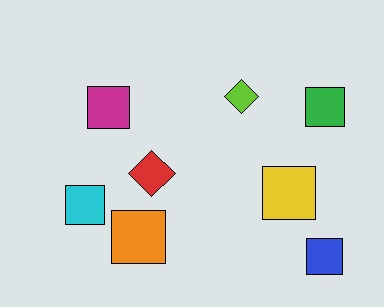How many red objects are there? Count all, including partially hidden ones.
There is 1 red object.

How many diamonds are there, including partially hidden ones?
There are 2 diamonds.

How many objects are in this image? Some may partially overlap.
There are 8 objects.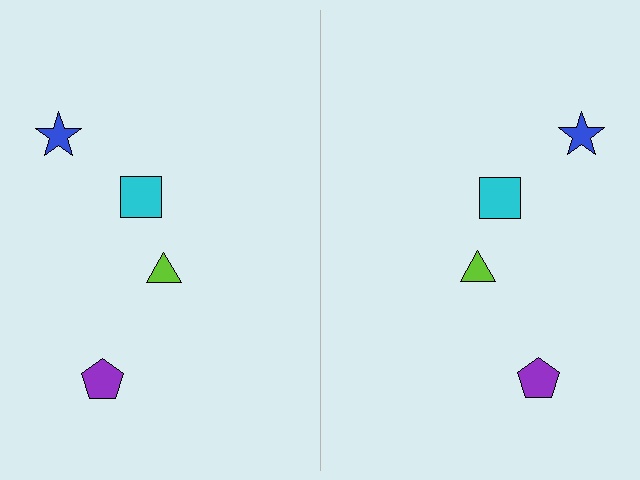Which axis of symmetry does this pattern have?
The pattern has a vertical axis of symmetry running through the center of the image.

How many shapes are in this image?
There are 8 shapes in this image.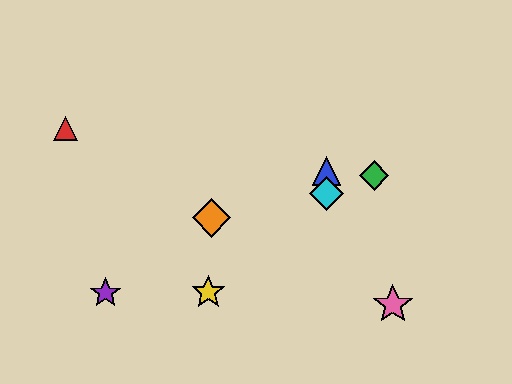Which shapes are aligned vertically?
The blue triangle, the cyan diamond are aligned vertically.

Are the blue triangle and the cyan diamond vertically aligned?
Yes, both are at x≈327.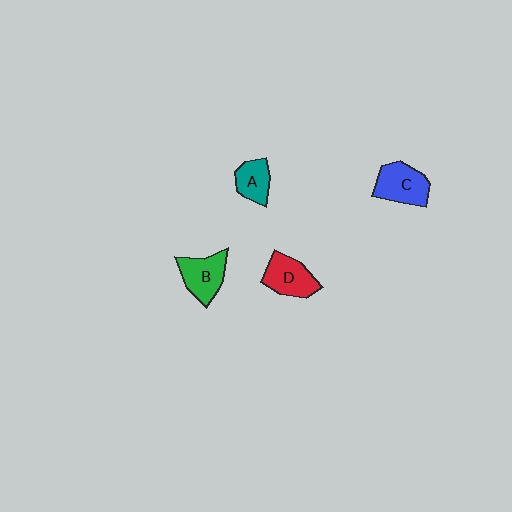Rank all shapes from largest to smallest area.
From largest to smallest: C (blue), D (red), B (green), A (teal).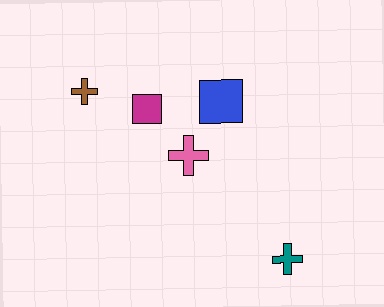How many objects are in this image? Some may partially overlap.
There are 5 objects.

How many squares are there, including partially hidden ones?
There are 2 squares.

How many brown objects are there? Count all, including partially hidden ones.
There is 1 brown object.